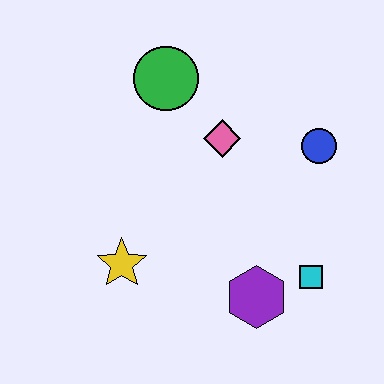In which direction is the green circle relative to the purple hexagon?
The green circle is above the purple hexagon.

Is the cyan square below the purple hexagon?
No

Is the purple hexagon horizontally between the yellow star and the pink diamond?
No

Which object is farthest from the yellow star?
The blue circle is farthest from the yellow star.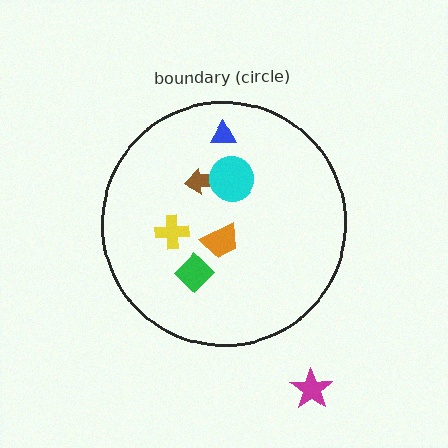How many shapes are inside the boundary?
6 inside, 1 outside.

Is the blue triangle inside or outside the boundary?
Inside.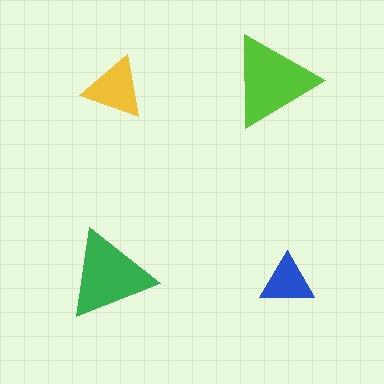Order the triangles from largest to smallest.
the lime one, the green one, the yellow one, the blue one.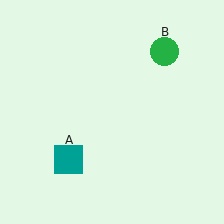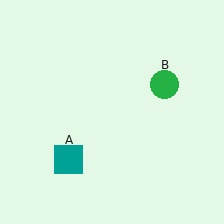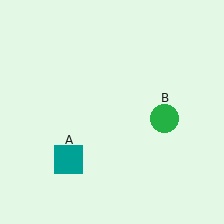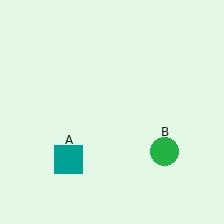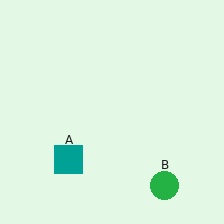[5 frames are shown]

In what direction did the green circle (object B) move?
The green circle (object B) moved down.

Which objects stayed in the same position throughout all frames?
Teal square (object A) remained stationary.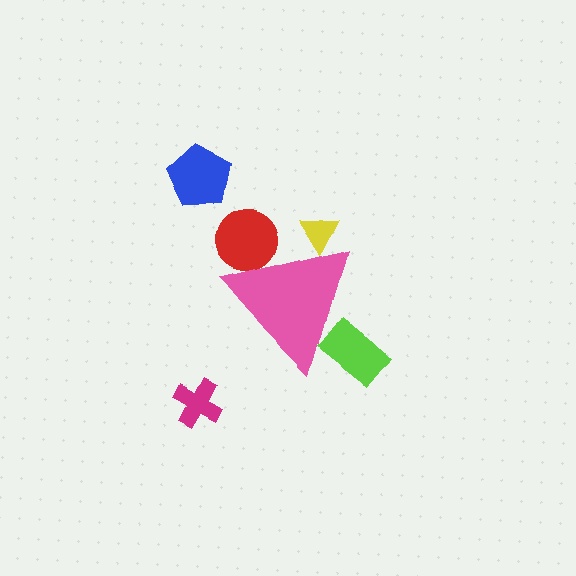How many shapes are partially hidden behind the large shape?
3 shapes are partially hidden.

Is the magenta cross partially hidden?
No, the magenta cross is fully visible.